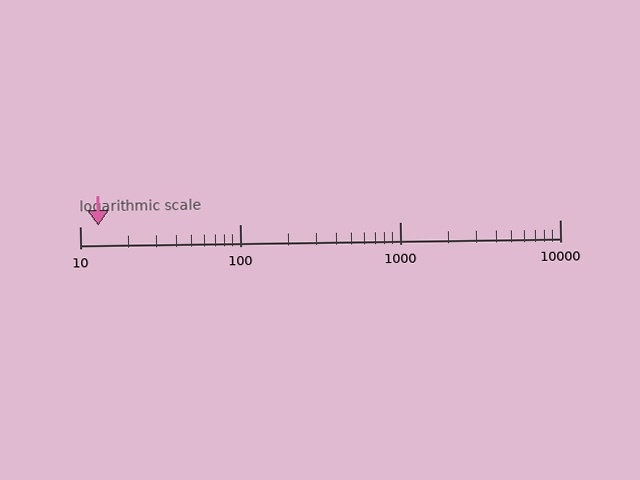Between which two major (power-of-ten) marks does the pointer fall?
The pointer is between 10 and 100.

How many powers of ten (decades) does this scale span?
The scale spans 3 decades, from 10 to 10000.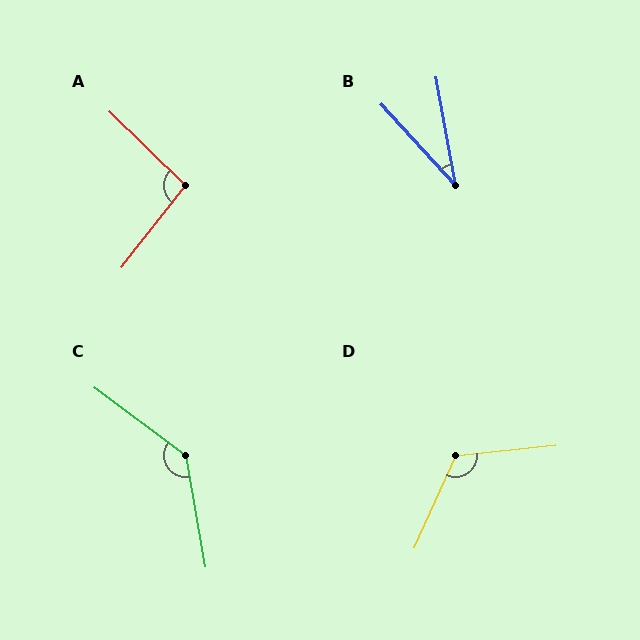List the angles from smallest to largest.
B (32°), A (96°), D (120°), C (137°).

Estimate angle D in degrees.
Approximately 120 degrees.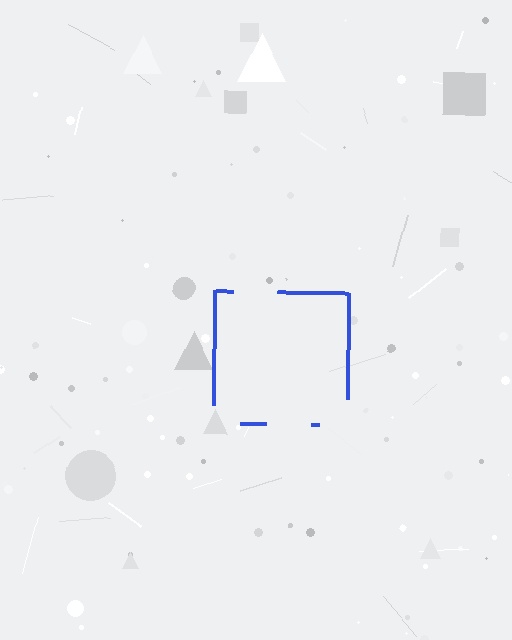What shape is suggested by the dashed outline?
The dashed outline suggests a square.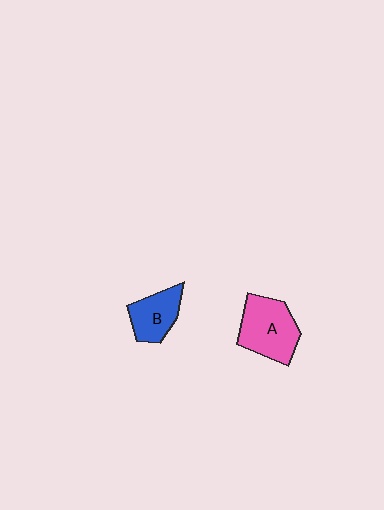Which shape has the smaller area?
Shape B (blue).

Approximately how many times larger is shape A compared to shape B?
Approximately 1.5 times.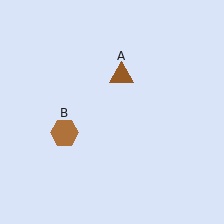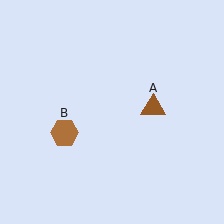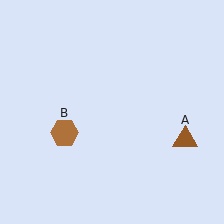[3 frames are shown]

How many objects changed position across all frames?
1 object changed position: brown triangle (object A).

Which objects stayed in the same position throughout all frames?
Brown hexagon (object B) remained stationary.